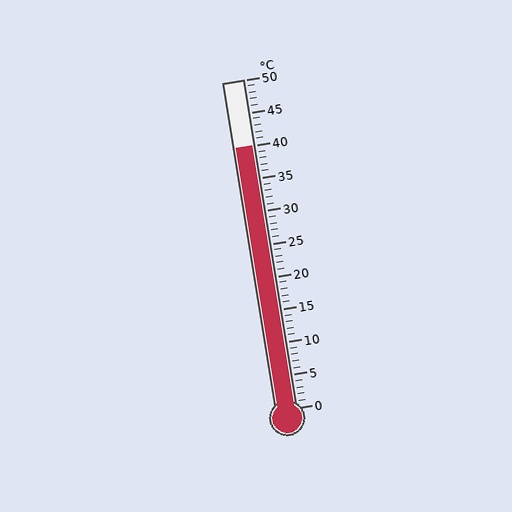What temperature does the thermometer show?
The thermometer shows approximately 40°C.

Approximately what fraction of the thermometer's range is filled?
The thermometer is filled to approximately 80% of its range.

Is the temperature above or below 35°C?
The temperature is above 35°C.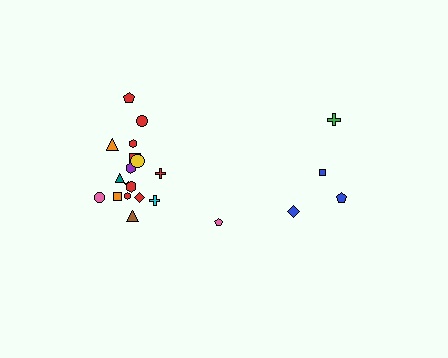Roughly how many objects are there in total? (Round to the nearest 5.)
Roughly 20 objects in total.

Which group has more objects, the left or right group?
The left group.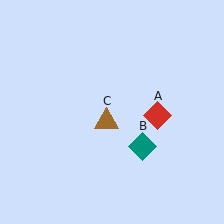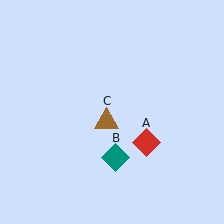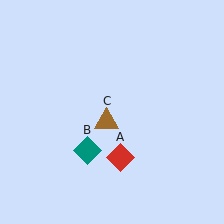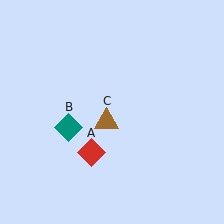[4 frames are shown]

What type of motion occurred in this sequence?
The red diamond (object A), teal diamond (object B) rotated clockwise around the center of the scene.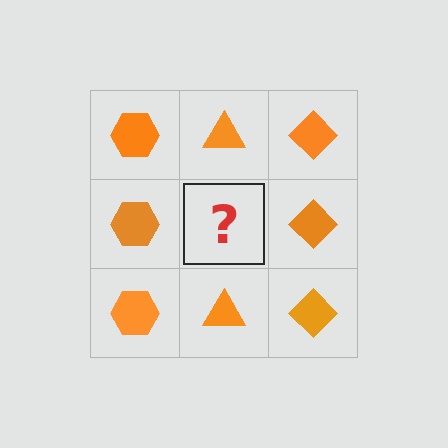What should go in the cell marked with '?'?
The missing cell should contain an orange triangle.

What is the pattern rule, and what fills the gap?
The rule is that each column has a consistent shape. The gap should be filled with an orange triangle.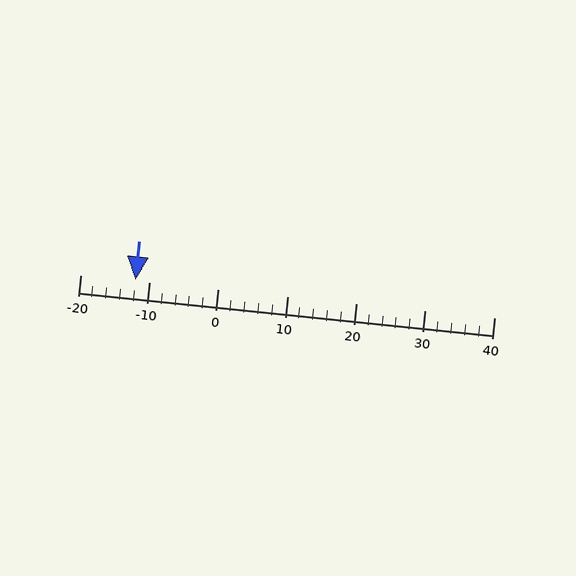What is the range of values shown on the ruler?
The ruler shows values from -20 to 40.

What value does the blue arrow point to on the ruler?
The blue arrow points to approximately -12.